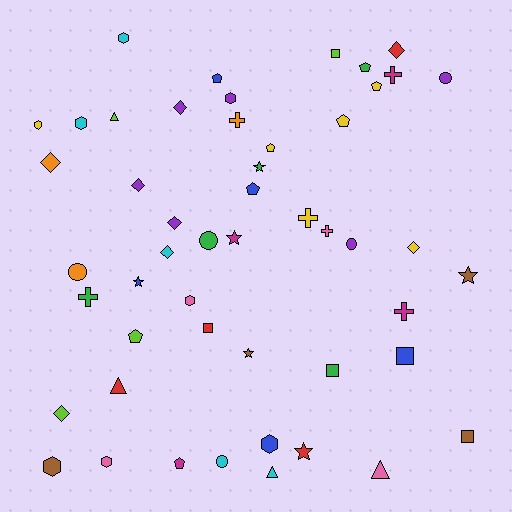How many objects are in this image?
There are 50 objects.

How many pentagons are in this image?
There are 8 pentagons.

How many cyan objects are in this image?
There are 5 cyan objects.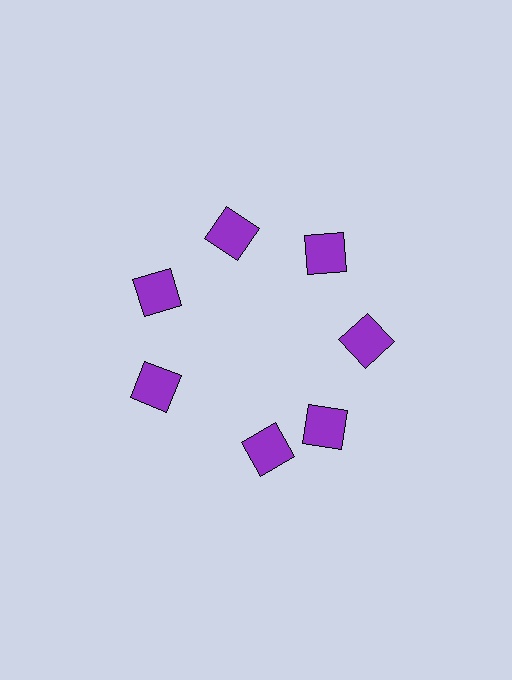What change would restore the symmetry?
The symmetry would be restored by rotating it back into even spacing with its neighbors so that all 7 squares sit at equal angles and equal distance from the center.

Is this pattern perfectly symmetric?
No. The 7 purple squares are arranged in a ring, but one element near the 6 o'clock position is rotated out of alignment along the ring, breaking the 7-fold rotational symmetry.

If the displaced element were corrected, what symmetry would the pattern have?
It would have 7-fold rotational symmetry — the pattern would map onto itself every 51 degrees.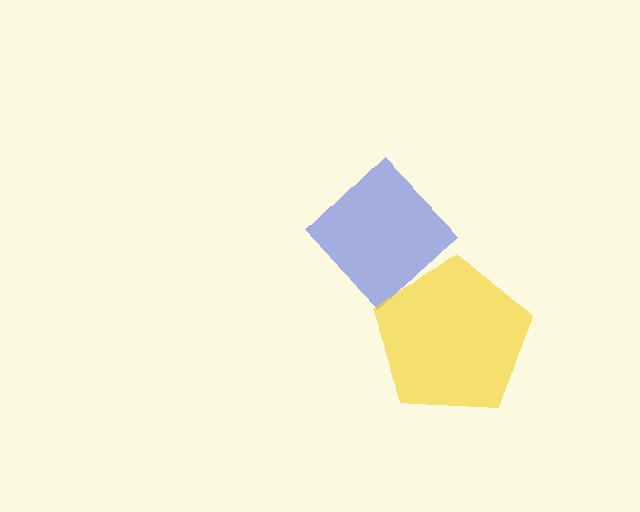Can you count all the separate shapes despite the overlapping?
Yes, there are 2 separate shapes.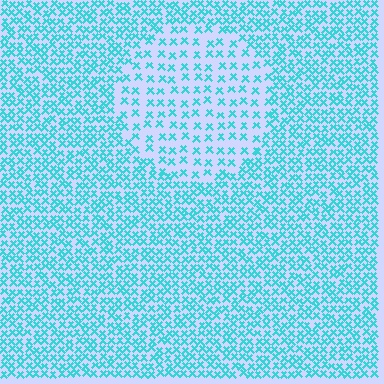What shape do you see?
I see a circle.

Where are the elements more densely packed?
The elements are more densely packed outside the circle boundary.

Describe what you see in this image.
The image contains small cyan elements arranged at two different densities. A circle-shaped region is visible where the elements are less densely packed than the surrounding area.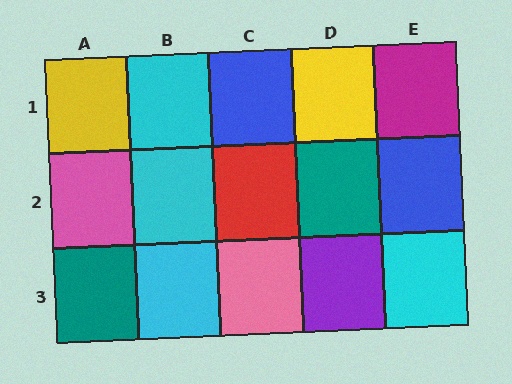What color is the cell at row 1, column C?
Blue.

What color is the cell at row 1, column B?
Cyan.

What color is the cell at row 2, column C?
Red.